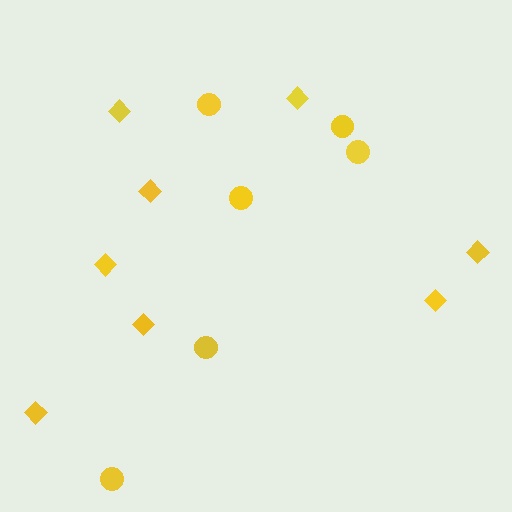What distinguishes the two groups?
There are 2 groups: one group of circles (6) and one group of diamonds (8).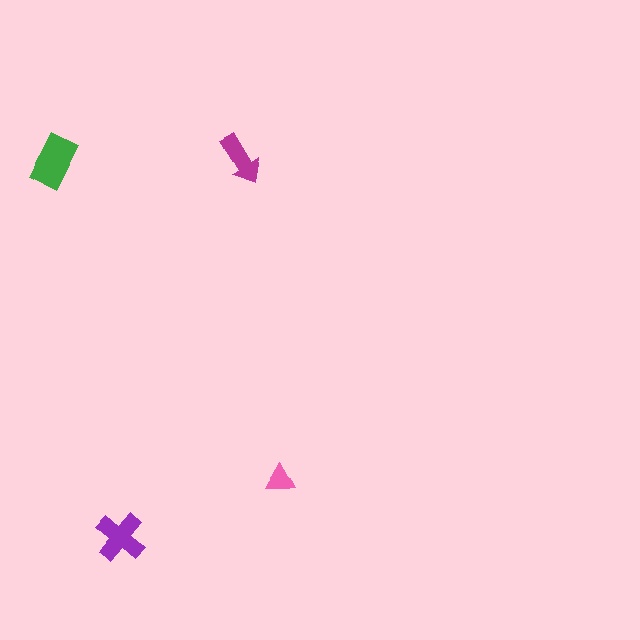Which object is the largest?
The green rectangle.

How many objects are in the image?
There are 4 objects in the image.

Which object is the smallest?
The pink triangle.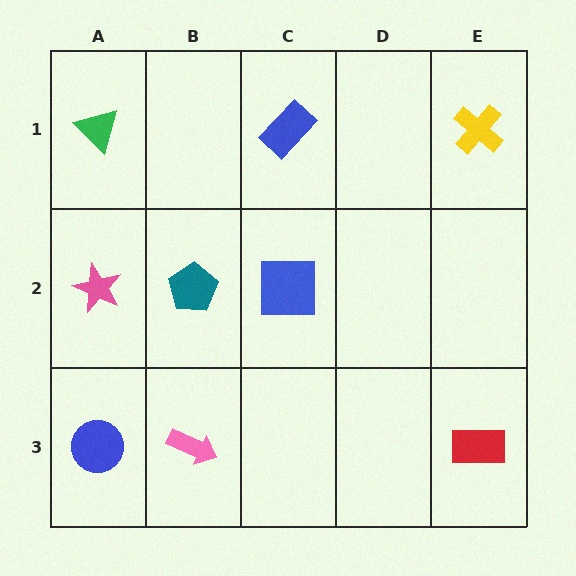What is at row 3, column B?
A pink arrow.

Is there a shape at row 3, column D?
No, that cell is empty.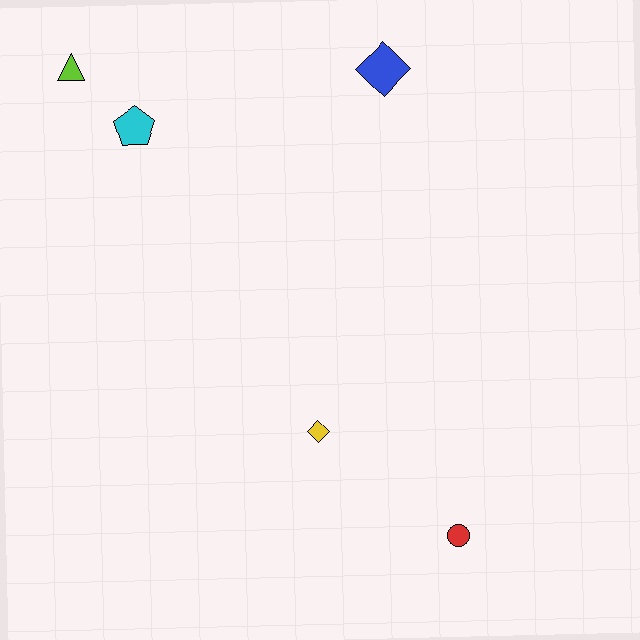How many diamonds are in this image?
There are 2 diamonds.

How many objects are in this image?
There are 5 objects.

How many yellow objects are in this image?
There is 1 yellow object.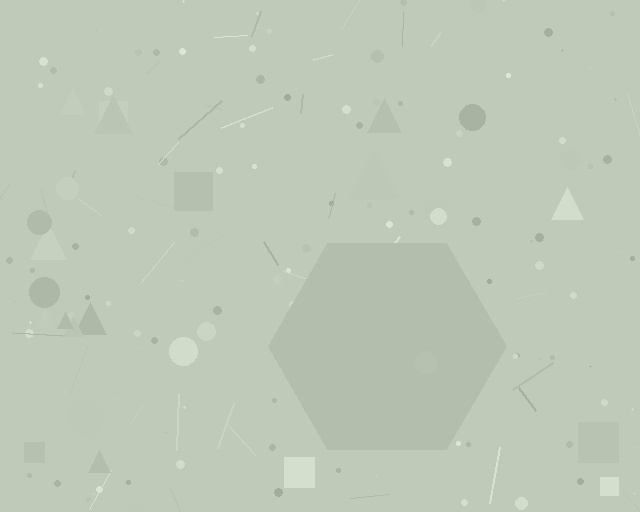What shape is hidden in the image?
A hexagon is hidden in the image.